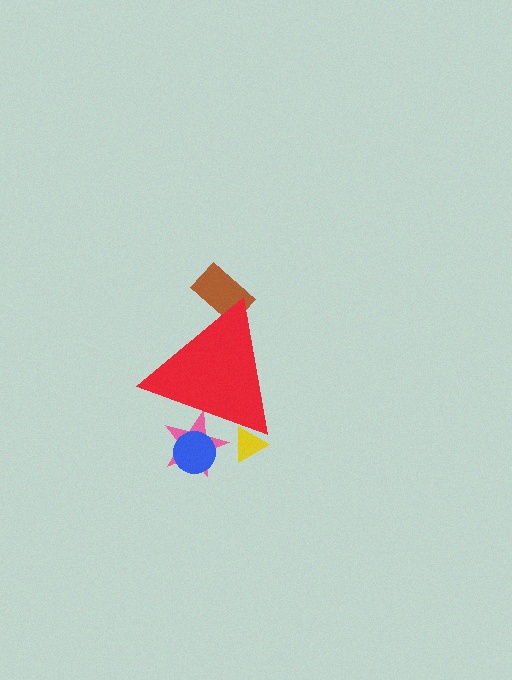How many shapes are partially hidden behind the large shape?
4 shapes are partially hidden.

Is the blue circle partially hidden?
Yes, the blue circle is partially hidden behind the red triangle.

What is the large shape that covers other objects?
A red triangle.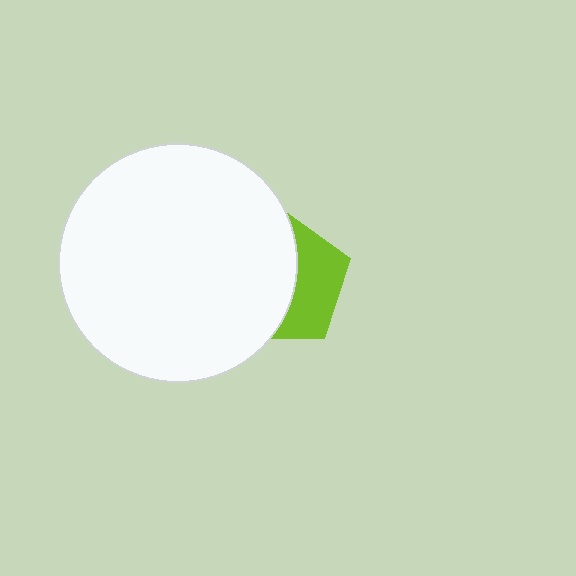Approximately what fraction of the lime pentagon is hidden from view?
Roughly 59% of the lime pentagon is hidden behind the white circle.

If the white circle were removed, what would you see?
You would see the complete lime pentagon.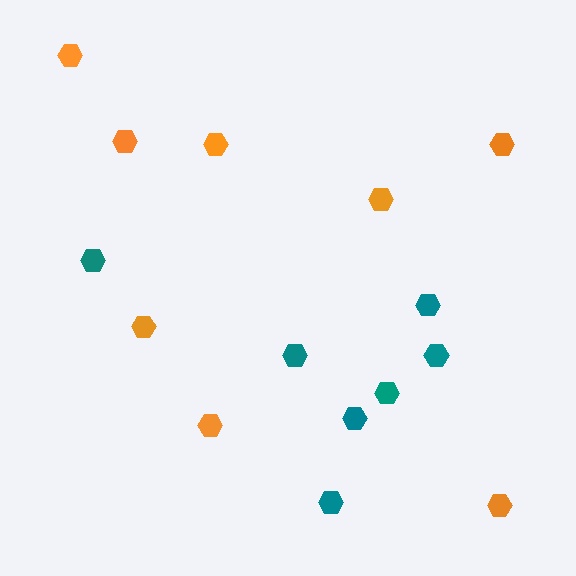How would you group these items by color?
There are 2 groups: one group of teal hexagons (7) and one group of orange hexagons (8).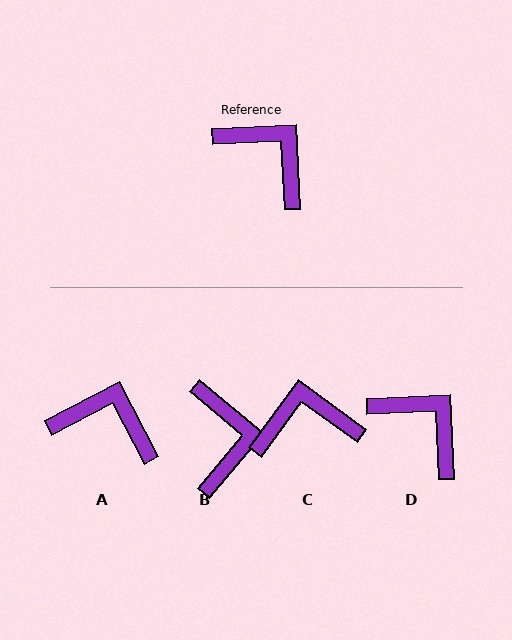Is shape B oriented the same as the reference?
No, it is off by about 43 degrees.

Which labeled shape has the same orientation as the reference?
D.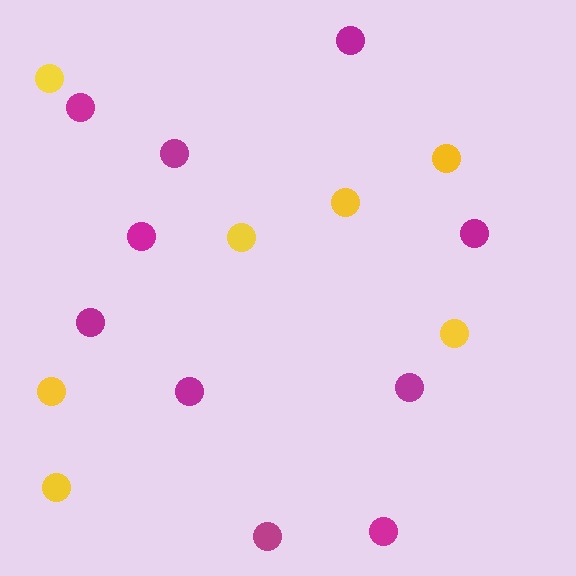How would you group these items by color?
There are 2 groups: one group of yellow circles (7) and one group of magenta circles (10).